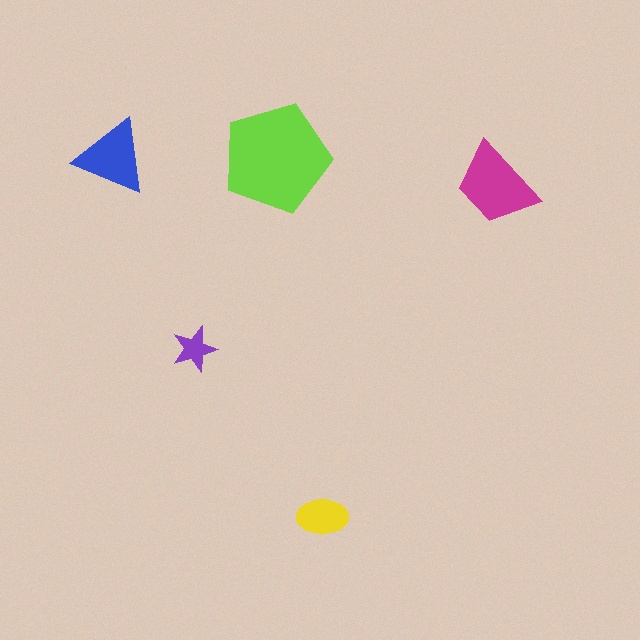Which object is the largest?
The lime pentagon.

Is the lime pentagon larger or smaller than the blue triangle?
Larger.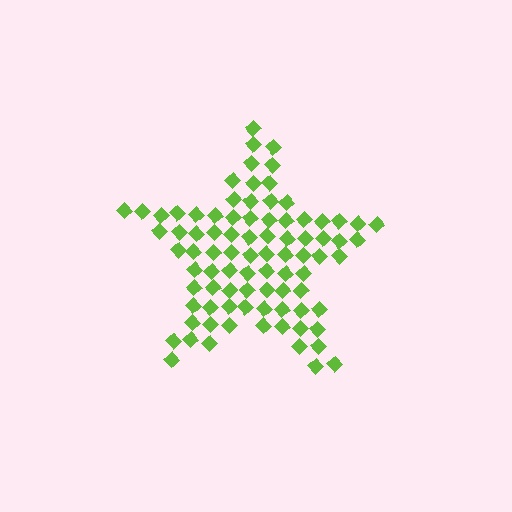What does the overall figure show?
The overall figure shows a star.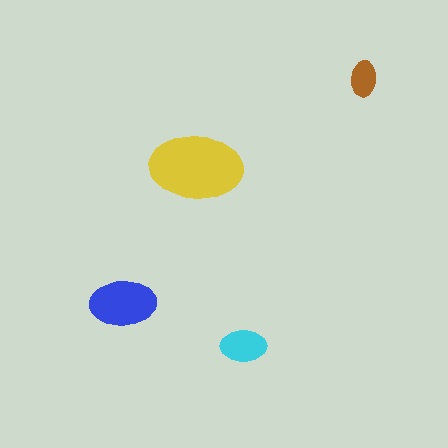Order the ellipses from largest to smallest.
the yellow one, the blue one, the cyan one, the brown one.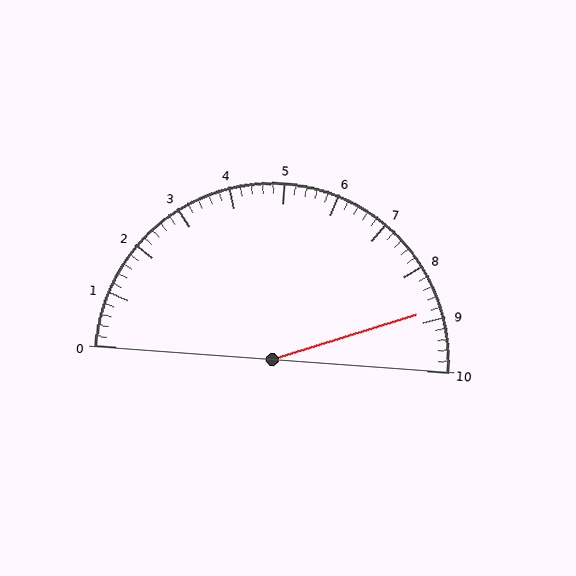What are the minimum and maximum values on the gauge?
The gauge ranges from 0 to 10.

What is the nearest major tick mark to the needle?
The nearest major tick mark is 9.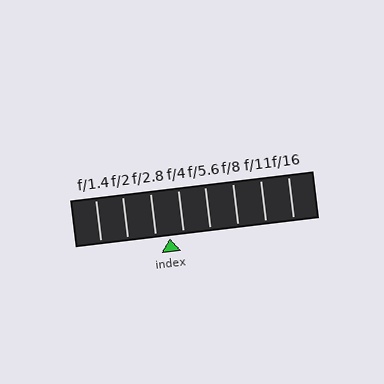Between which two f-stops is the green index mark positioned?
The index mark is between f/2.8 and f/4.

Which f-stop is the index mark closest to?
The index mark is closest to f/4.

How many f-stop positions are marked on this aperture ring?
There are 8 f-stop positions marked.